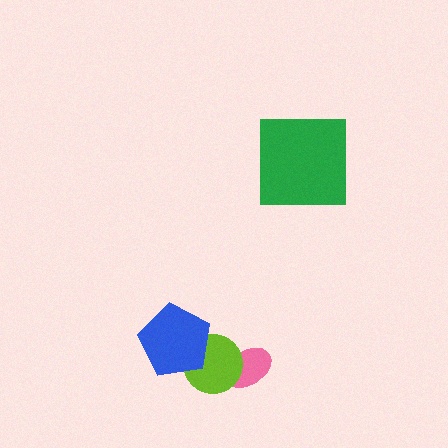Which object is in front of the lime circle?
The blue pentagon is in front of the lime circle.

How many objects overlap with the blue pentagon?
1 object overlaps with the blue pentagon.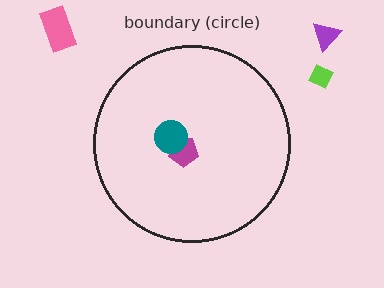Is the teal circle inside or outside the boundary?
Inside.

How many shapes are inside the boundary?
2 inside, 3 outside.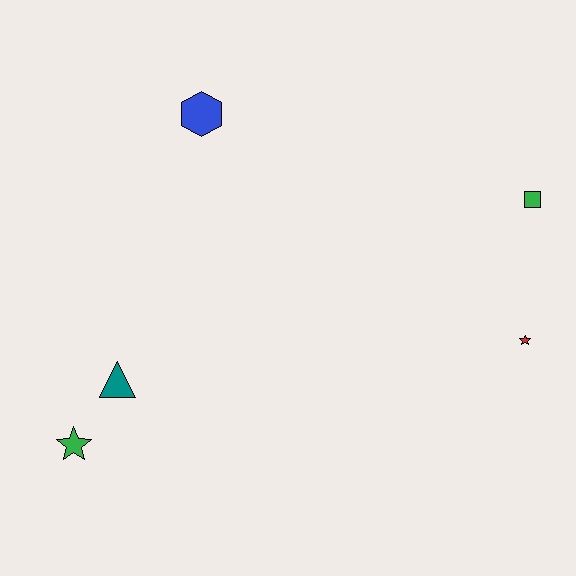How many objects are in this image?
There are 5 objects.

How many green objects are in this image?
There are 2 green objects.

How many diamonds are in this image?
There are no diamonds.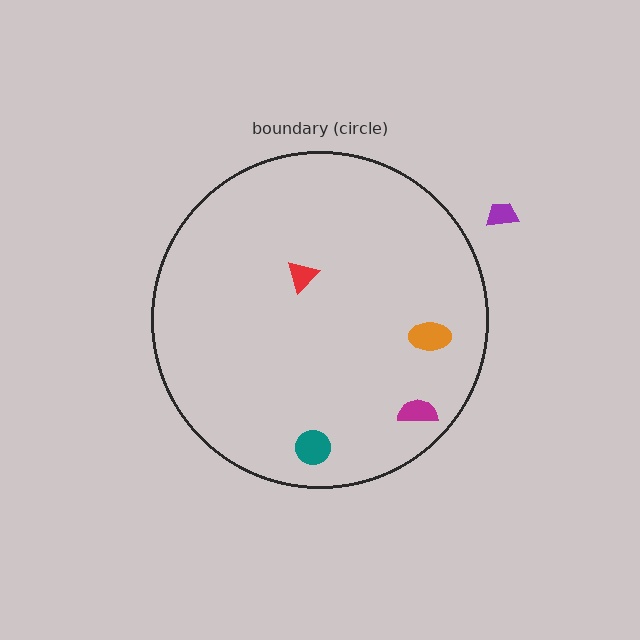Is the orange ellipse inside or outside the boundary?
Inside.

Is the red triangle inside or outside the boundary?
Inside.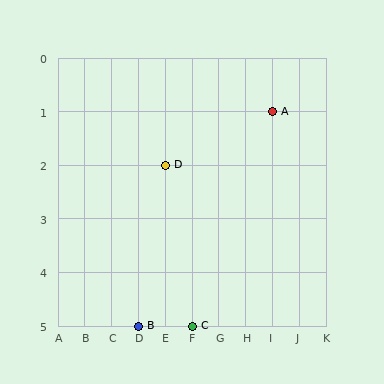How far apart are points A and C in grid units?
Points A and C are 3 columns and 4 rows apart (about 5.0 grid units diagonally).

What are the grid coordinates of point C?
Point C is at grid coordinates (F, 5).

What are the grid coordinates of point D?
Point D is at grid coordinates (E, 2).